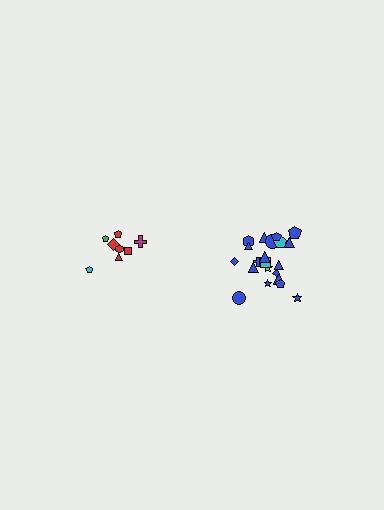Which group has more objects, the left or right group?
The right group.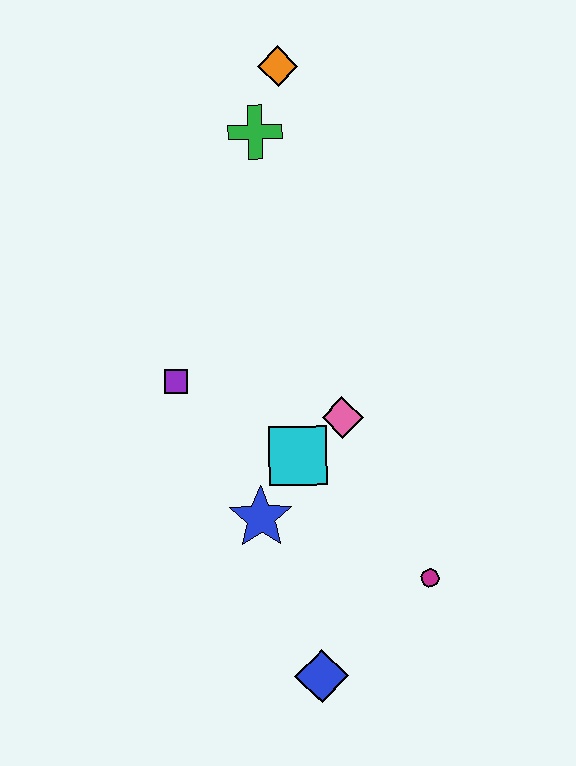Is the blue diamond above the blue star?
No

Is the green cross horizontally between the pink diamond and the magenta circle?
No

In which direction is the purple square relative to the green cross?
The purple square is below the green cross.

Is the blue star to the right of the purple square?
Yes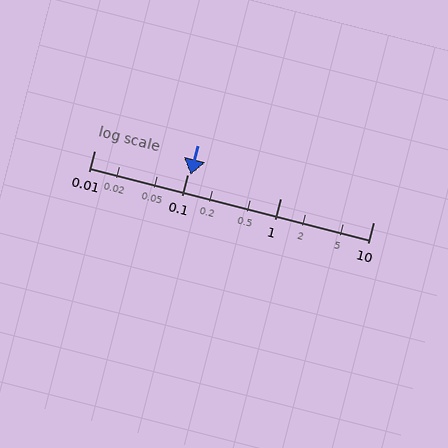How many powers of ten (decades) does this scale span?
The scale spans 3 decades, from 0.01 to 10.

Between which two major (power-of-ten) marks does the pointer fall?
The pointer is between 0.1 and 1.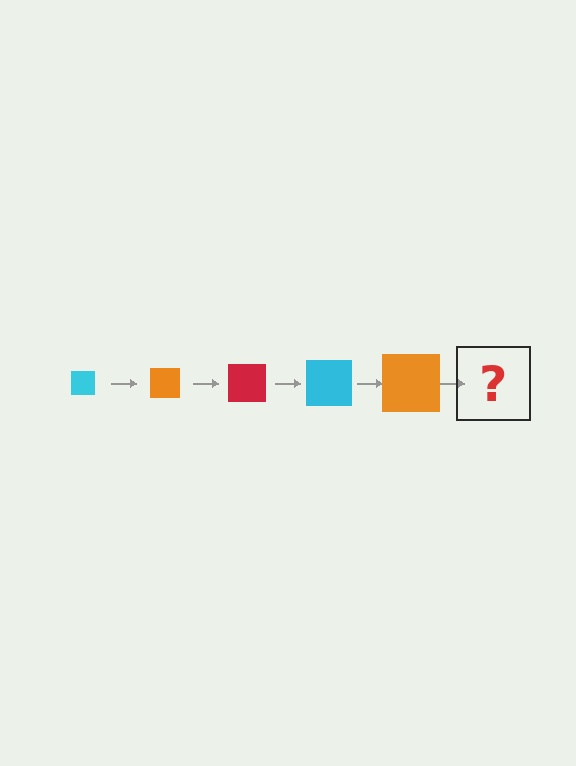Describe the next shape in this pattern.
It should be a red square, larger than the previous one.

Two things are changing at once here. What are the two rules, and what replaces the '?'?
The two rules are that the square grows larger each step and the color cycles through cyan, orange, and red. The '?' should be a red square, larger than the previous one.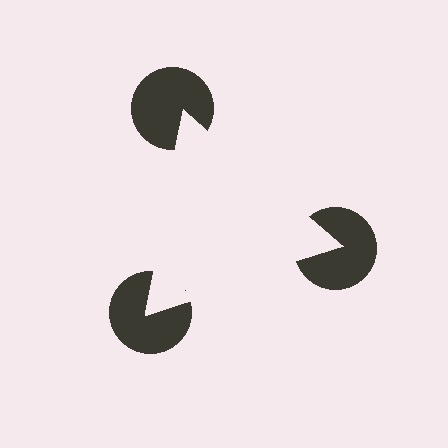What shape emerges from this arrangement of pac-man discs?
An illusory triangle — its edges are inferred from the aligned wedge cuts in the pac-man discs, not physically drawn.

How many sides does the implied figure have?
3 sides.